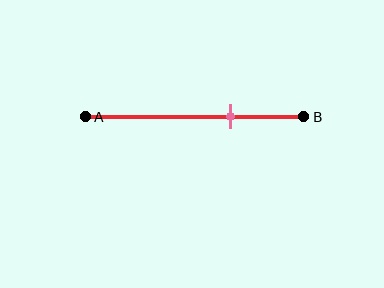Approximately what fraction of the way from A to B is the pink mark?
The pink mark is approximately 65% of the way from A to B.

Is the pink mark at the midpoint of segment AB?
No, the mark is at about 65% from A, not at the 50% midpoint.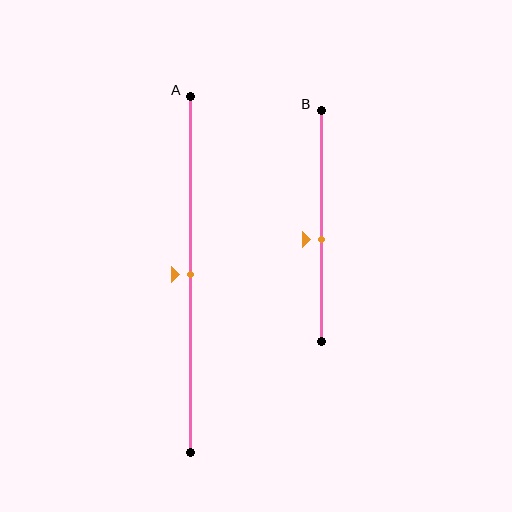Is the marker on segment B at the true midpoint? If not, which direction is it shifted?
No, the marker on segment B is shifted downward by about 6% of the segment length.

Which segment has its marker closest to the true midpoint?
Segment A has its marker closest to the true midpoint.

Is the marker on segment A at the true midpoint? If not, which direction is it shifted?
Yes, the marker on segment A is at the true midpoint.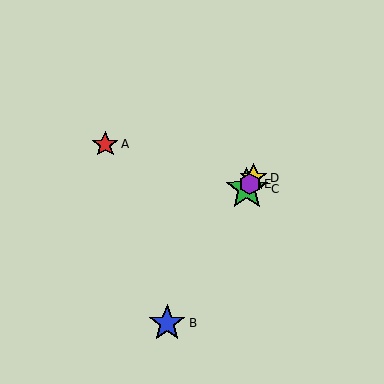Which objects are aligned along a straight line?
Objects B, C, D, E are aligned along a straight line.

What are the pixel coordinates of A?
Object A is at (105, 144).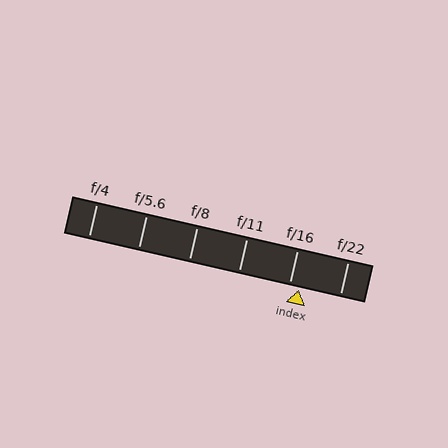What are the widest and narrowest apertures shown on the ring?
The widest aperture shown is f/4 and the narrowest is f/22.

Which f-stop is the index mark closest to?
The index mark is closest to f/16.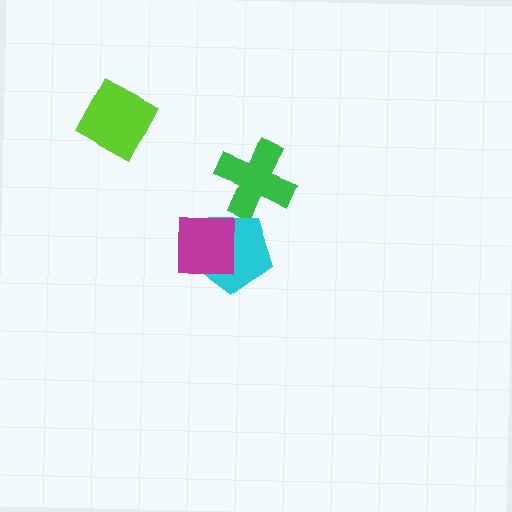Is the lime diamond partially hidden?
No, no other shape covers it.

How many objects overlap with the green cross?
0 objects overlap with the green cross.